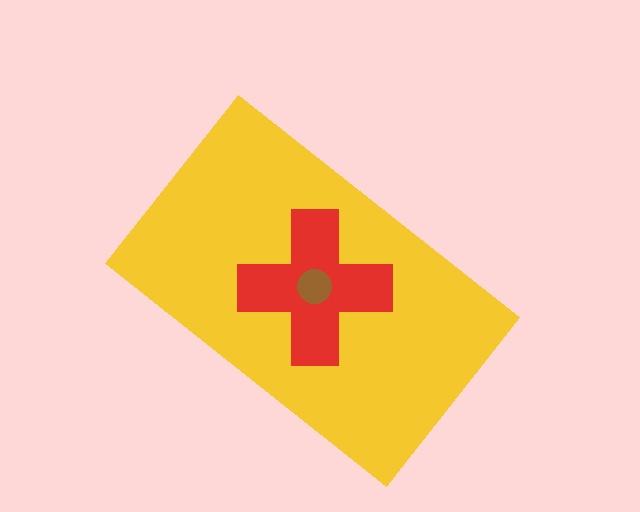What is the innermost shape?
The brown circle.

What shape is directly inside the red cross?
The brown circle.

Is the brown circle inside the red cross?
Yes.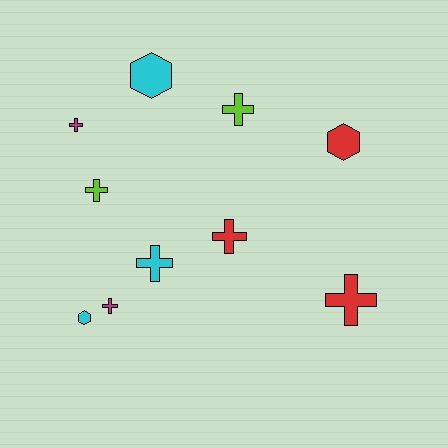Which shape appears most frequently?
Cross, with 7 objects.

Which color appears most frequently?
Red, with 3 objects.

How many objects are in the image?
There are 10 objects.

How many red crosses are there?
There are 2 red crosses.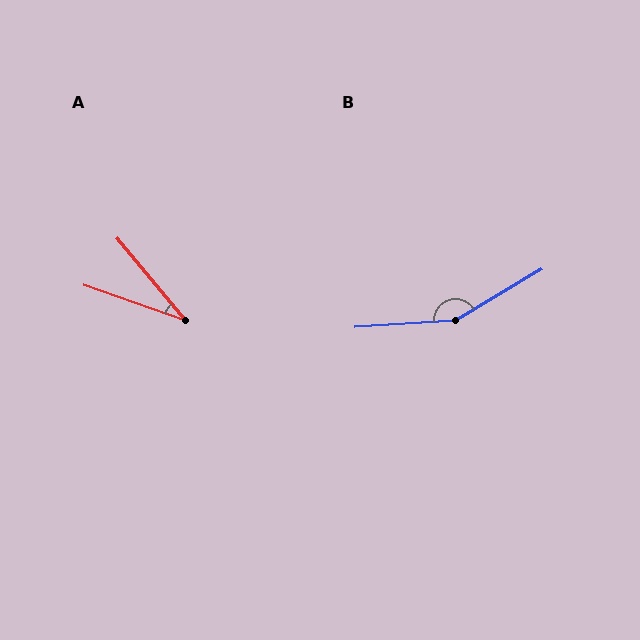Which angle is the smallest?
A, at approximately 31 degrees.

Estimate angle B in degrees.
Approximately 153 degrees.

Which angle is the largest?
B, at approximately 153 degrees.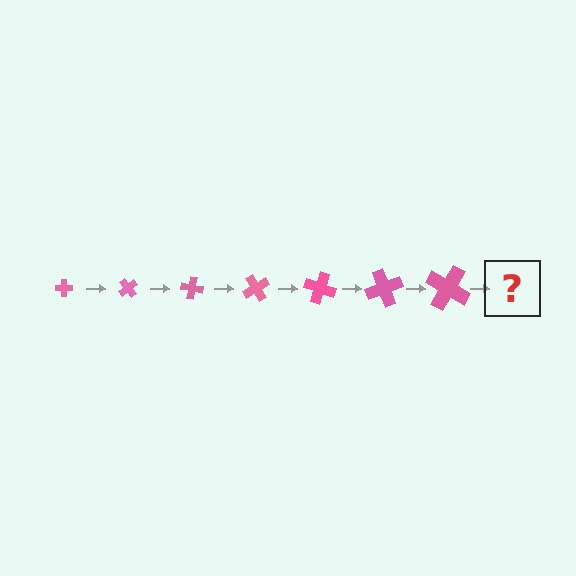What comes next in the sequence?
The next element should be a cross, larger than the previous one and rotated 350 degrees from the start.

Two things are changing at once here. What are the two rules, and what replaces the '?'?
The two rules are that the cross grows larger each step and it rotates 50 degrees each step. The '?' should be a cross, larger than the previous one and rotated 350 degrees from the start.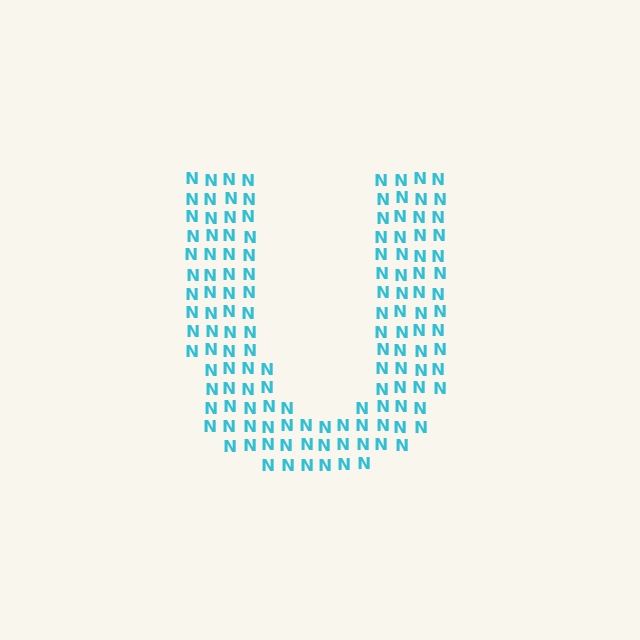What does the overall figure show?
The overall figure shows the letter U.